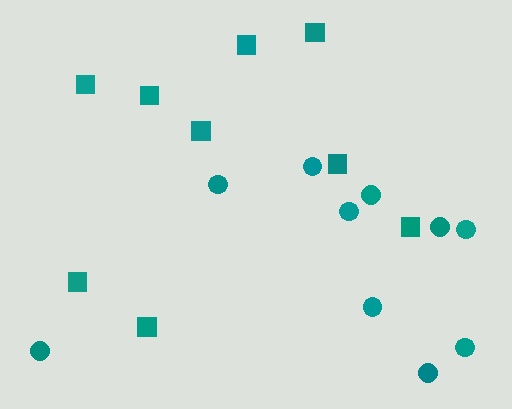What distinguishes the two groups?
There are 2 groups: one group of circles (10) and one group of squares (9).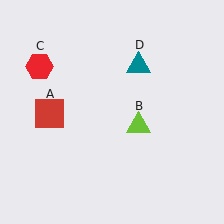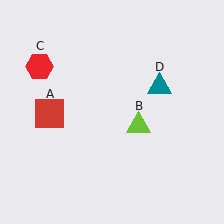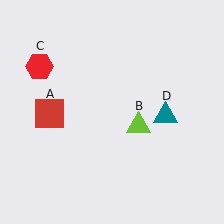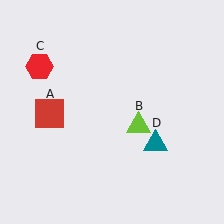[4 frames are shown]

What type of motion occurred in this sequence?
The teal triangle (object D) rotated clockwise around the center of the scene.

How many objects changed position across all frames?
1 object changed position: teal triangle (object D).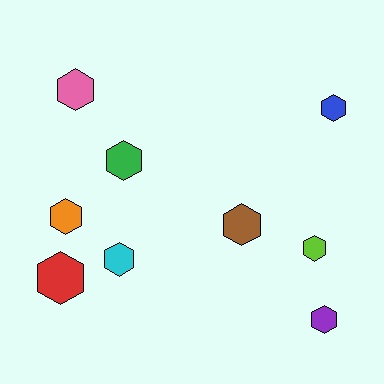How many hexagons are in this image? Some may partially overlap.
There are 9 hexagons.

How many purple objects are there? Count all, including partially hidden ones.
There is 1 purple object.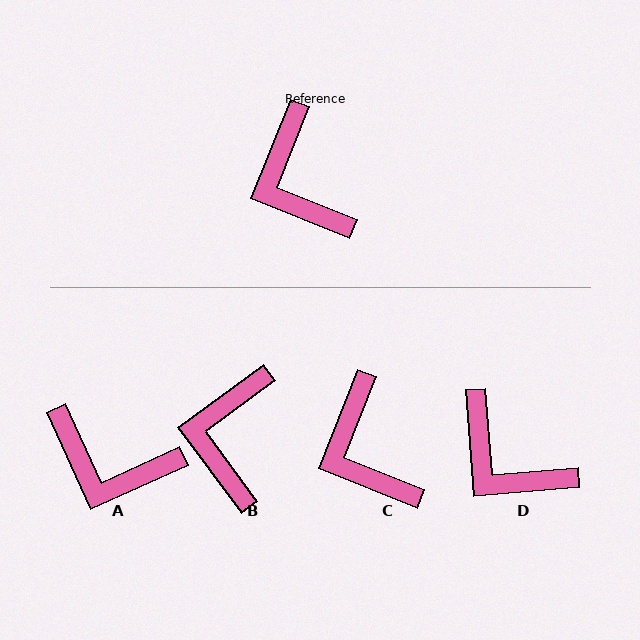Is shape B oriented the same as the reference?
No, it is off by about 32 degrees.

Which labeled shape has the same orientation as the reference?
C.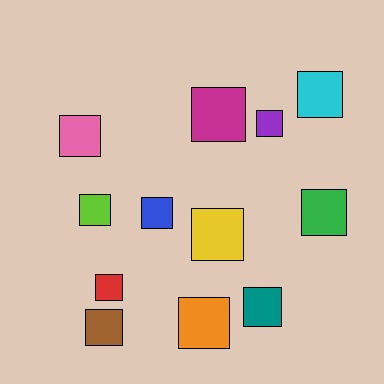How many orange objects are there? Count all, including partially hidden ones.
There is 1 orange object.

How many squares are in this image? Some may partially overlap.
There are 12 squares.